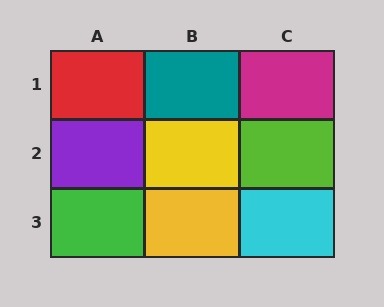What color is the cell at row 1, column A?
Red.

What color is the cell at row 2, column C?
Lime.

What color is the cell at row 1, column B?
Teal.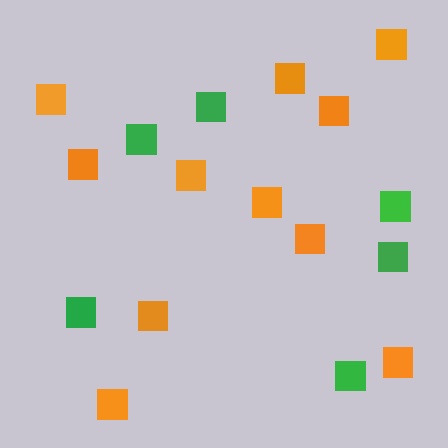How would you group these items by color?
There are 2 groups: one group of orange squares (11) and one group of green squares (6).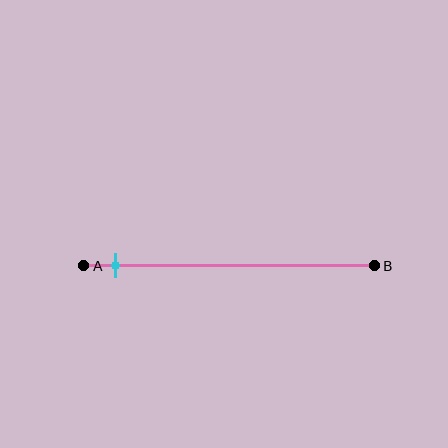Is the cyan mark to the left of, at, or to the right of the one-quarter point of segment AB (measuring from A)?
The cyan mark is to the left of the one-quarter point of segment AB.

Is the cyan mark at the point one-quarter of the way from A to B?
No, the mark is at about 10% from A, not at the 25% one-quarter point.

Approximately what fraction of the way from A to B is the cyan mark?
The cyan mark is approximately 10% of the way from A to B.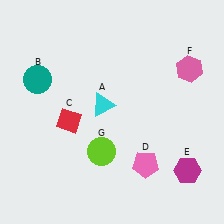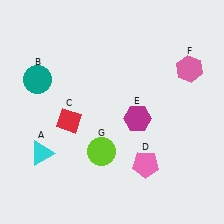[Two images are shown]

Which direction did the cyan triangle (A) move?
The cyan triangle (A) moved left.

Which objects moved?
The objects that moved are: the cyan triangle (A), the magenta hexagon (E).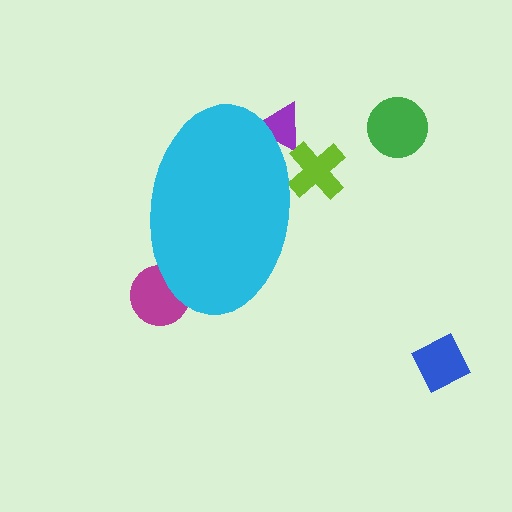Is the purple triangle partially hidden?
Yes, the purple triangle is partially hidden behind the cyan ellipse.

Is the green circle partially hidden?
No, the green circle is fully visible.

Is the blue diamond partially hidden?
No, the blue diamond is fully visible.